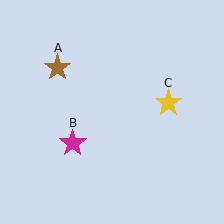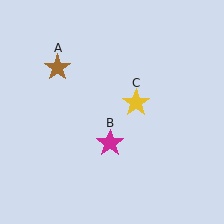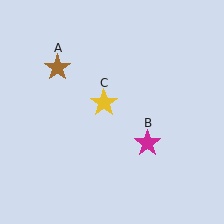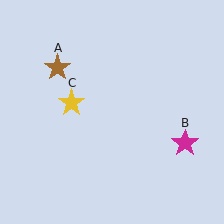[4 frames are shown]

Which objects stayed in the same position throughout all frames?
Brown star (object A) remained stationary.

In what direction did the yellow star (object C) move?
The yellow star (object C) moved left.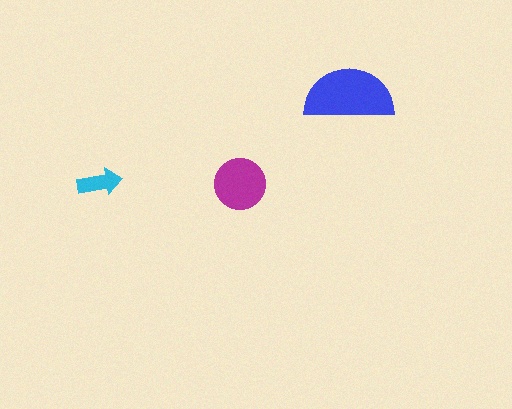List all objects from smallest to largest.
The cyan arrow, the magenta circle, the blue semicircle.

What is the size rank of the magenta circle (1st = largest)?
2nd.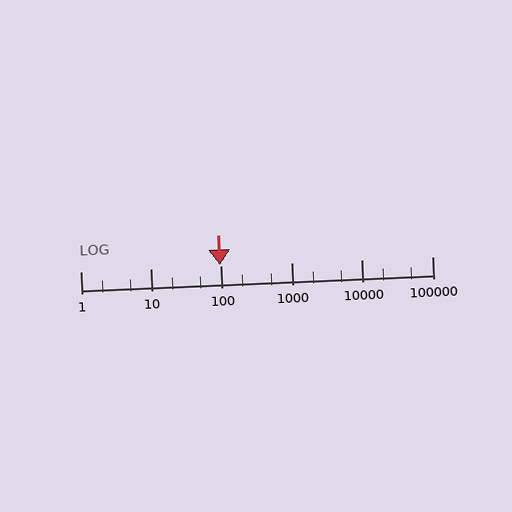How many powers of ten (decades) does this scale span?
The scale spans 5 decades, from 1 to 100000.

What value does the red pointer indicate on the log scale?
The pointer indicates approximately 97.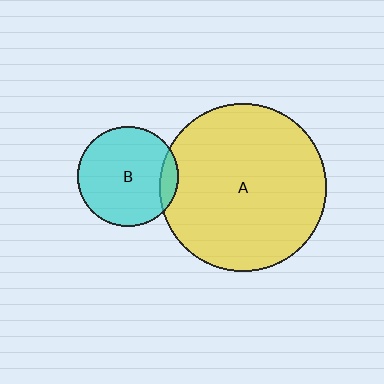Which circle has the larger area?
Circle A (yellow).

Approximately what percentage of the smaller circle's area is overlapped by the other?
Approximately 10%.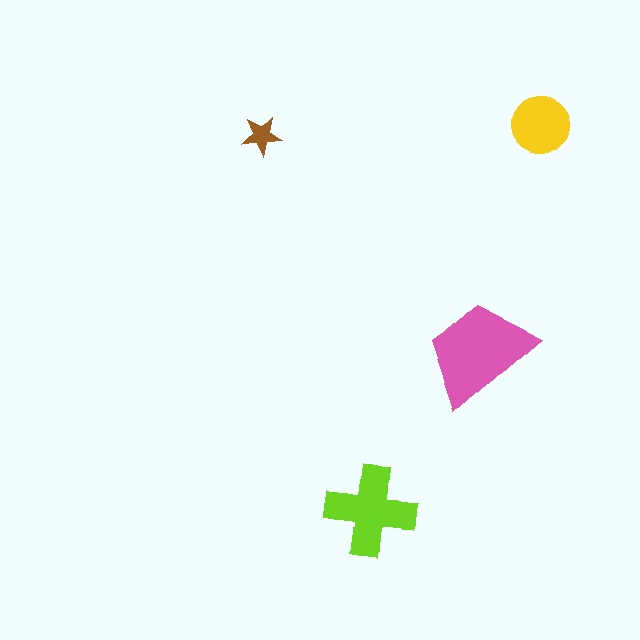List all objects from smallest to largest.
The brown star, the yellow circle, the lime cross, the pink trapezoid.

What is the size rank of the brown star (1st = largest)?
4th.